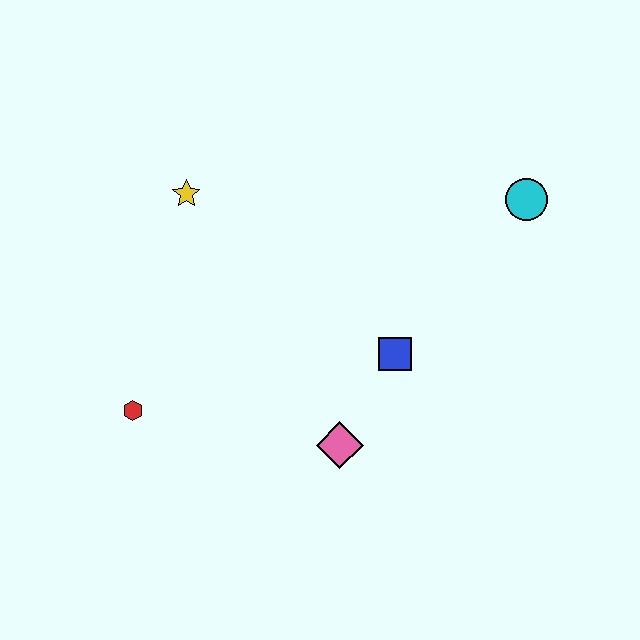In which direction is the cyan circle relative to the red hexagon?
The cyan circle is to the right of the red hexagon.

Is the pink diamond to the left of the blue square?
Yes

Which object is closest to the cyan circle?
The blue square is closest to the cyan circle.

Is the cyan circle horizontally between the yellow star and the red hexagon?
No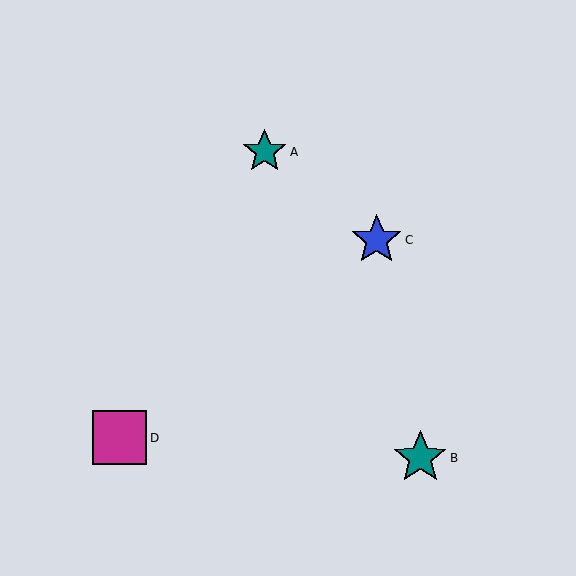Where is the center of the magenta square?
The center of the magenta square is at (119, 438).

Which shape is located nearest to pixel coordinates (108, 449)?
The magenta square (labeled D) at (119, 438) is nearest to that location.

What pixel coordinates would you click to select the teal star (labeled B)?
Click at (420, 458) to select the teal star B.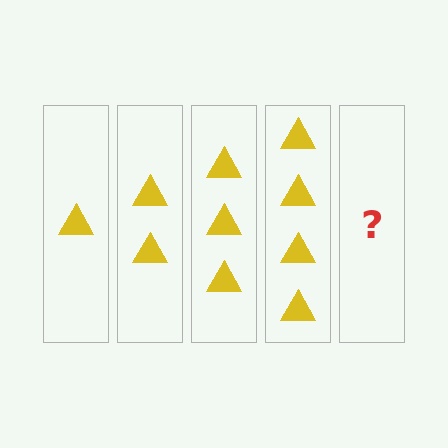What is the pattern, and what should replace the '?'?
The pattern is that each step adds one more triangle. The '?' should be 5 triangles.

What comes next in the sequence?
The next element should be 5 triangles.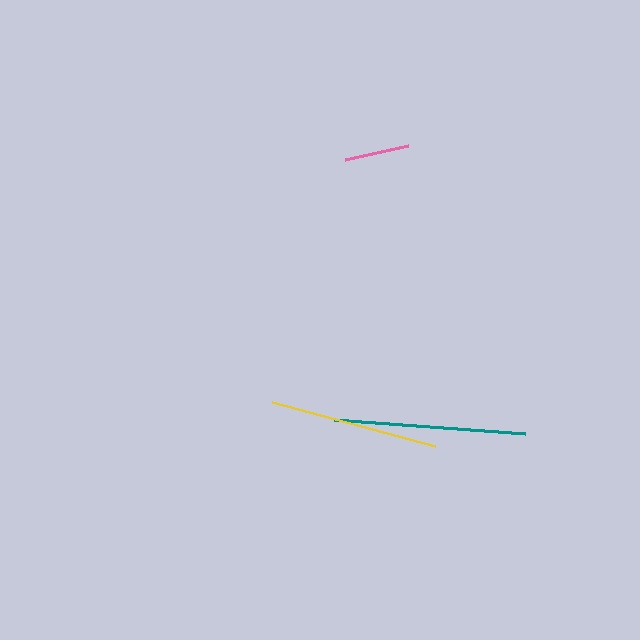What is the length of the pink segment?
The pink segment is approximately 65 pixels long.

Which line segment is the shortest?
The pink line is the shortest at approximately 65 pixels.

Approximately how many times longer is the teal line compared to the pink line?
The teal line is approximately 3.0 times the length of the pink line.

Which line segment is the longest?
The teal line is the longest at approximately 192 pixels.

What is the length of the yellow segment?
The yellow segment is approximately 169 pixels long.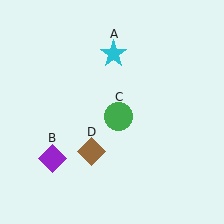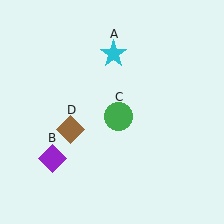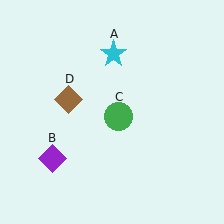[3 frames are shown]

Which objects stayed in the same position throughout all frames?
Cyan star (object A) and purple diamond (object B) and green circle (object C) remained stationary.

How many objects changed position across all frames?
1 object changed position: brown diamond (object D).